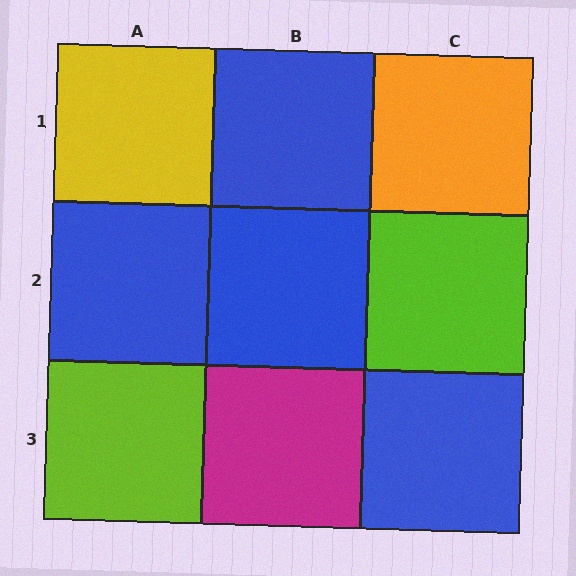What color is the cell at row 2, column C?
Lime.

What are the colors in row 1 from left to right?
Yellow, blue, orange.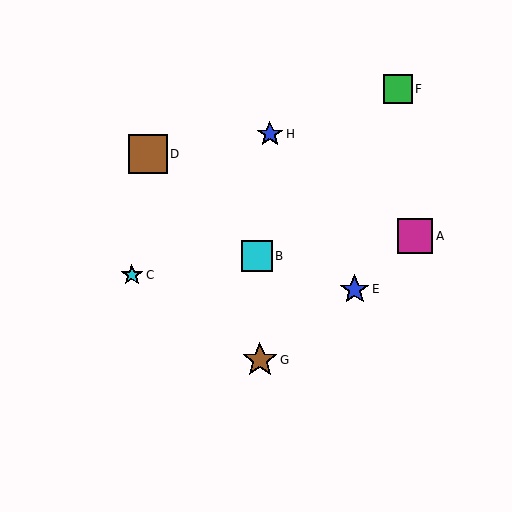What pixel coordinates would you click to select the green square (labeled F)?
Click at (398, 89) to select the green square F.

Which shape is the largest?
The brown square (labeled D) is the largest.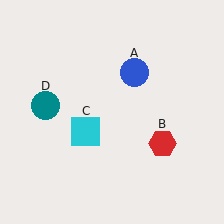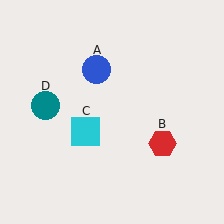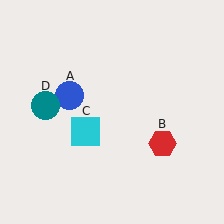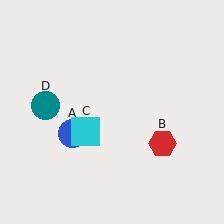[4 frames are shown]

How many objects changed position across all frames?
1 object changed position: blue circle (object A).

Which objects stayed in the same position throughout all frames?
Red hexagon (object B) and cyan square (object C) and teal circle (object D) remained stationary.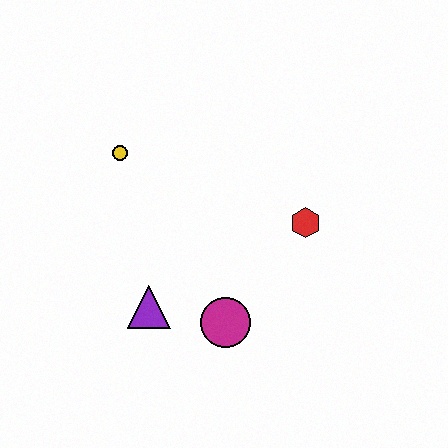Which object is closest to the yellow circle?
The purple triangle is closest to the yellow circle.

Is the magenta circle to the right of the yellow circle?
Yes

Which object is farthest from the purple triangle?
The red hexagon is farthest from the purple triangle.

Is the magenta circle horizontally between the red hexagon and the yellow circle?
Yes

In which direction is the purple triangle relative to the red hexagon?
The purple triangle is to the left of the red hexagon.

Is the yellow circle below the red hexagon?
No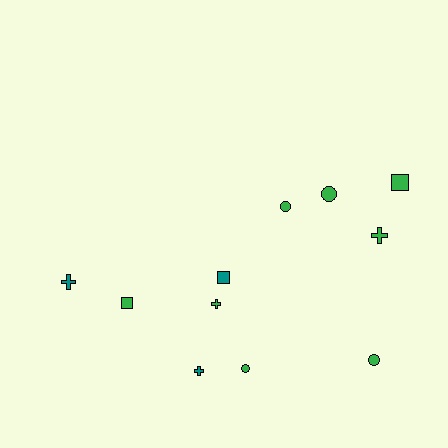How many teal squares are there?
There is 1 teal square.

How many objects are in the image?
There are 11 objects.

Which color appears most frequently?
Green, with 8 objects.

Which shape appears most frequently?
Circle, with 4 objects.